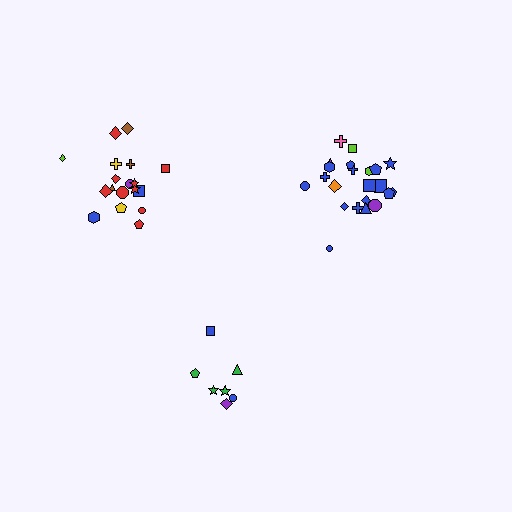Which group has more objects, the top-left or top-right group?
The top-right group.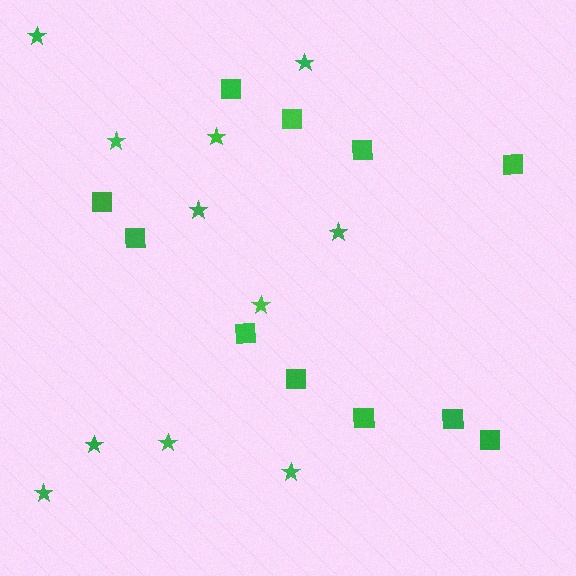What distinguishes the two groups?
There are 2 groups: one group of stars (11) and one group of squares (11).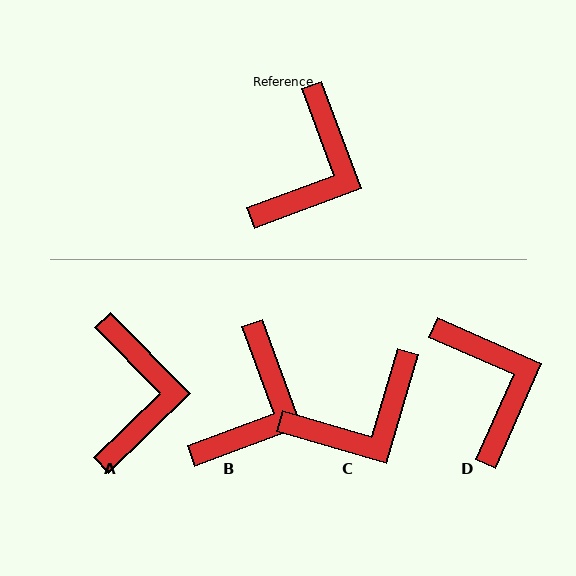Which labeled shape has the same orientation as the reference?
B.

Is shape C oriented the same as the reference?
No, it is off by about 37 degrees.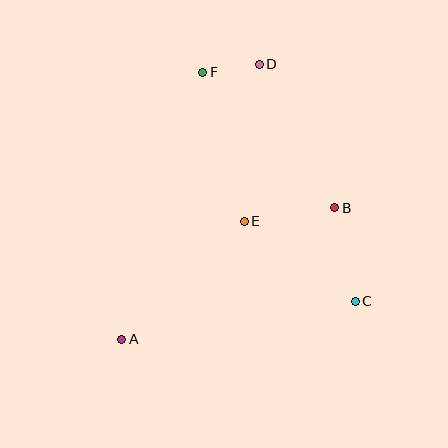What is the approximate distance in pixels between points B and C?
The distance between B and C is approximately 96 pixels.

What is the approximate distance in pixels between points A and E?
The distance between A and E is approximately 170 pixels.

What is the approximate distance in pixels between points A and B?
The distance between A and B is approximately 250 pixels.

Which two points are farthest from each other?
Points A and D are farthest from each other.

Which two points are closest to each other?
Points D and F are closest to each other.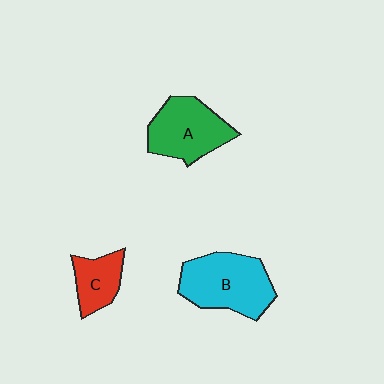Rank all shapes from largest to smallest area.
From largest to smallest: B (cyan), A (green), C (red).